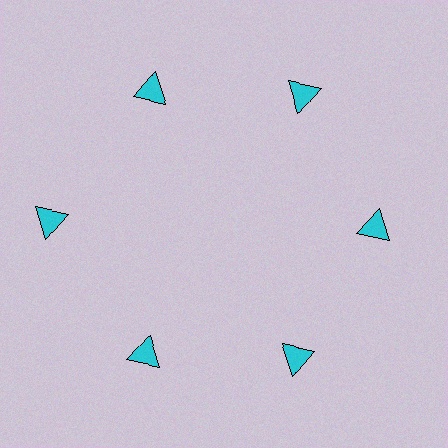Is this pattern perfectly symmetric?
No. The 6 cyan triangles are arranged in a ring, but one element near the 9 o'clock position is pushed outward from the center, breaking the 6-fold rotational symmetry.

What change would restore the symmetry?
The symmetry would be restored by moving it inward, back onto the ring so that all 6 triangles sit at equal angles and equal distance from the center.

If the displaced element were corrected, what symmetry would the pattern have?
It would have 6-fold rotational symmetry — the pattern would map onto itself every 60 degrees.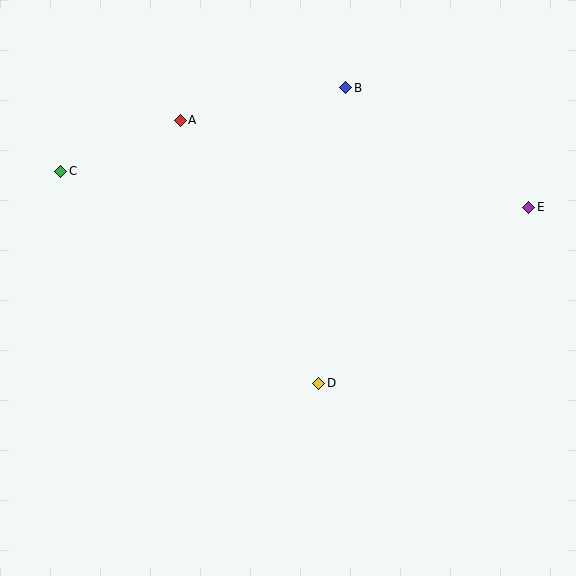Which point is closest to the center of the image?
Point D at (319, 383) is closest to the center.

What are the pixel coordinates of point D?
Point D is at (319, 383).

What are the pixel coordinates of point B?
Point B is at (346, 88).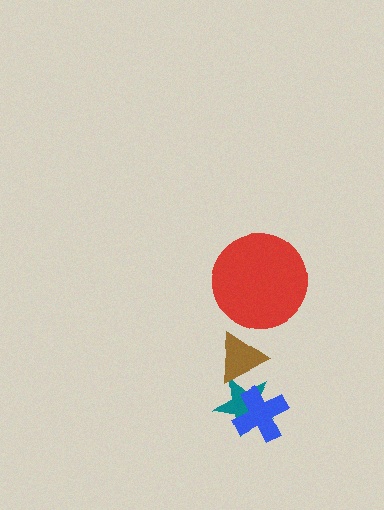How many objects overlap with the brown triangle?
1 object overlaps with the brown triangle.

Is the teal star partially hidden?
Yes, it is partially covered by another shape.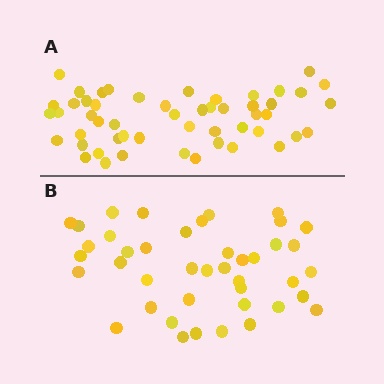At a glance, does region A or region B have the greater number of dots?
Region A (the top region) has more dots.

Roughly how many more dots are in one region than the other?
Region A has roughly 10 or so more dots than region B.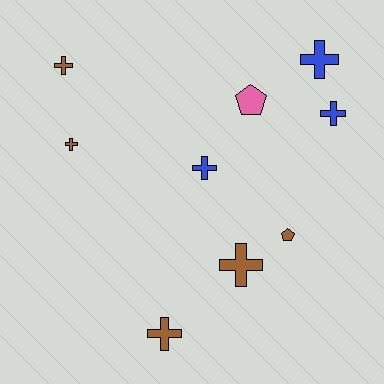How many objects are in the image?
There are 9 objects.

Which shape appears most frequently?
Cross, with 7 objects.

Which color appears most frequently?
Brown, with 5 objects.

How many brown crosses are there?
There are 4 brown crosses.